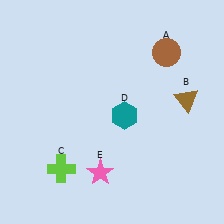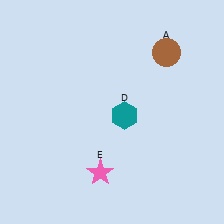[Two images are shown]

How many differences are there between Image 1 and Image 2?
There are 2 differences between the two images.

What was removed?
The lime cross (C), the brown triangle (B) were removed in Image 2.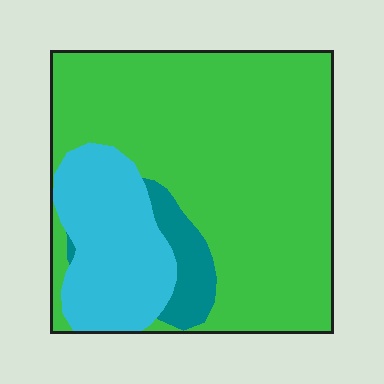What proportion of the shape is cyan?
Cyan takes up about one fifth (1/5) of the shape.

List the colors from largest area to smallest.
From largest to smallest: green, cyan, teal.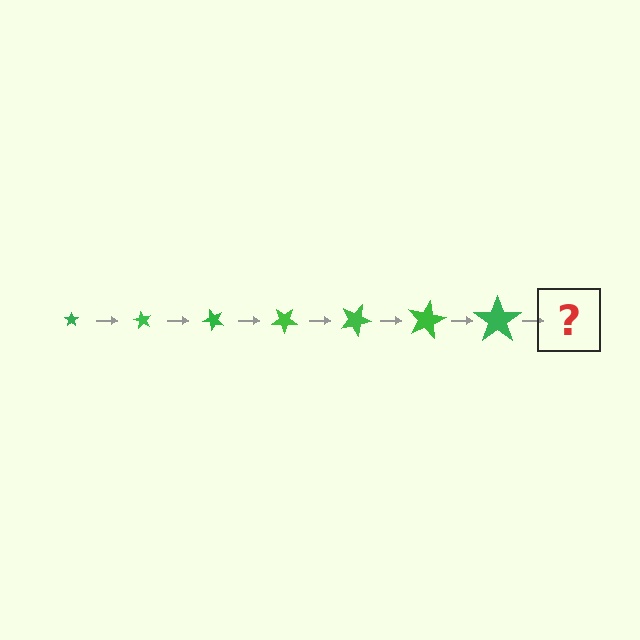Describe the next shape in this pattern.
It should be a star, larger than the previous one and rotated 420 degrees from the start.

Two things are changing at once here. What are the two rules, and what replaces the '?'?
The two rules are that the star grows larger each step and it rotates 60 degrees each step. The '?' should be a star, larger than the previous one and rotated 420 degrees from the start.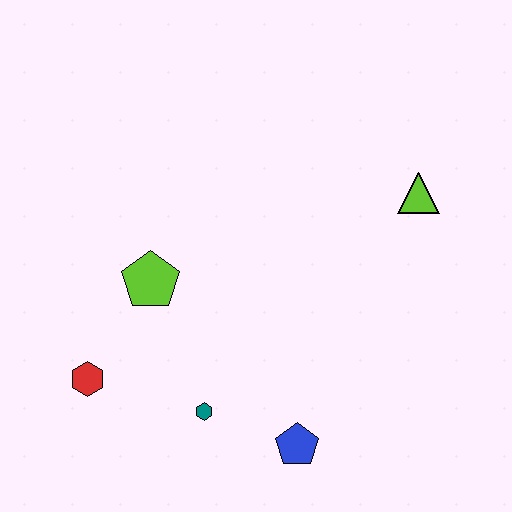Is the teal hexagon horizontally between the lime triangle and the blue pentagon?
No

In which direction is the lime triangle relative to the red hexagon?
The lime triangle is to the right of the red hexagon.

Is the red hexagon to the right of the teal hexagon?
No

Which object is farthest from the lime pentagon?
The lime triangle is farthest from the lime pentagon.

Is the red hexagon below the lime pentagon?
Yes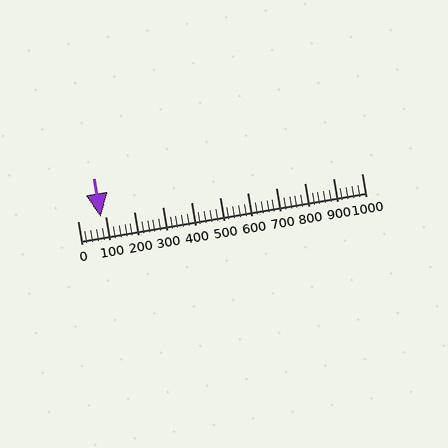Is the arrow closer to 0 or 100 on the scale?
The arrow is closer to 100.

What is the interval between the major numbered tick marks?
The major tick marks are spaced 100 units apart.